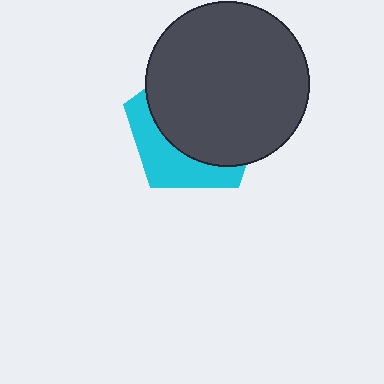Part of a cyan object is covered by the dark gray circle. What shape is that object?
It is a pentagon.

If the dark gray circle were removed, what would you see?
You would see the complete cyan pentagon.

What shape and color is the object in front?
The object in front is a dark gray circle.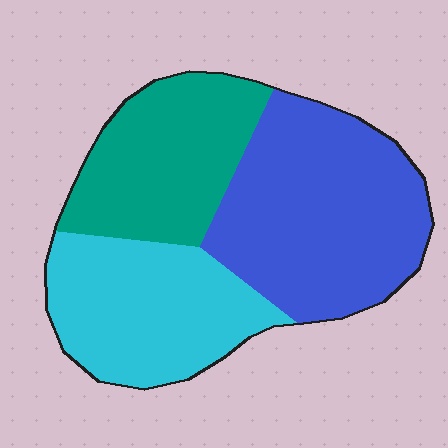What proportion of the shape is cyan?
Cyan covers roughly 30% of the shape.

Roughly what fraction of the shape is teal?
Teal covers about 30% of the shape.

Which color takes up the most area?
Blue, at roughly 40%.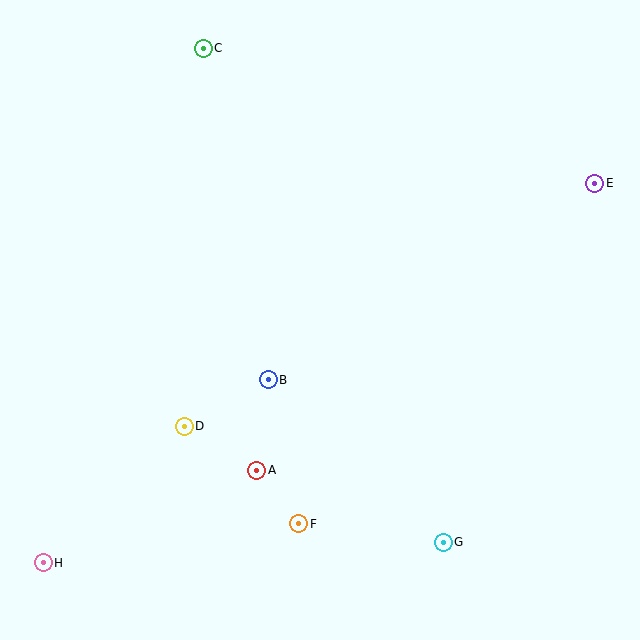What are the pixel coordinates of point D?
Point D is at (184, 426).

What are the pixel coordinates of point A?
Point A is at (257, 470).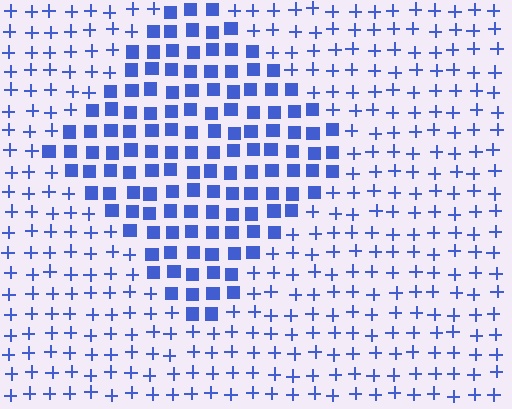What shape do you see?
I see a diamond.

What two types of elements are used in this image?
The image uses squares inside the diamond region and plus signs outside it.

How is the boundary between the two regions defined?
The boundary is defined by a change in element shape: squares inside vs. plus signs outside. All elements share the same color and spacing.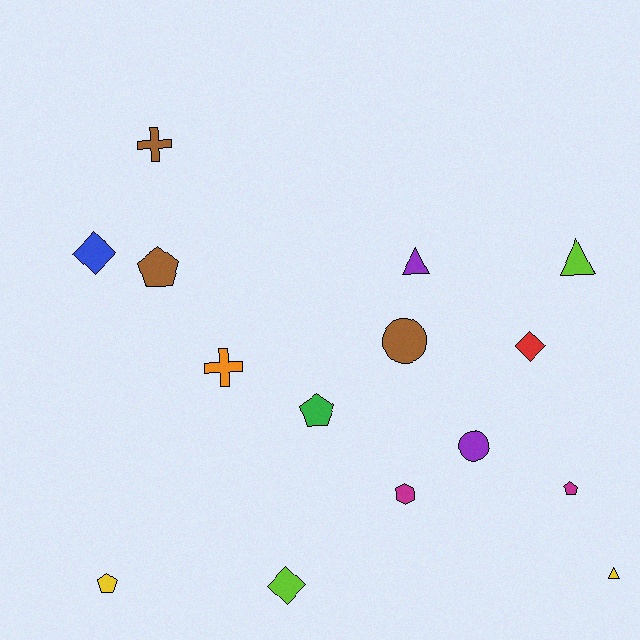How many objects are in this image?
There are 15 objects.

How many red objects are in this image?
There is 1 red object.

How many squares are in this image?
There are no squares.